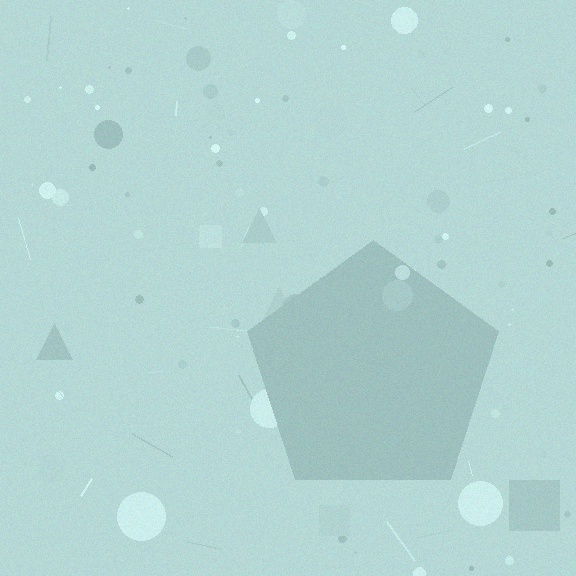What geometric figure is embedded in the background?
A pentagon is embedded in the background.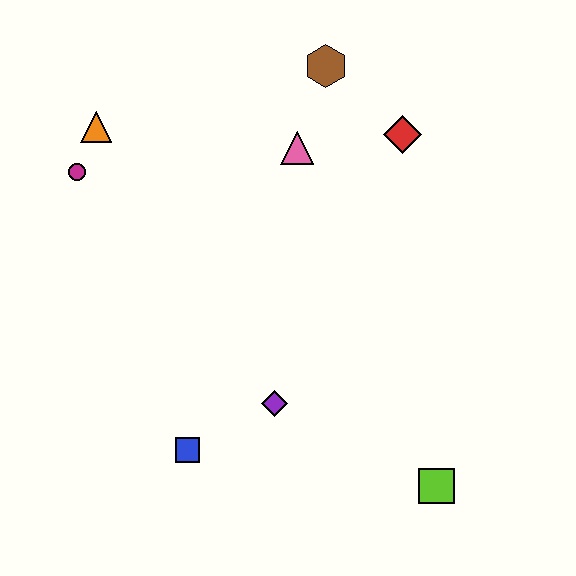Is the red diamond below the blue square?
No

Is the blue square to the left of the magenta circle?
No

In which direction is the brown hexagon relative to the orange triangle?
The brown hexagon is to the right of the orange triangle.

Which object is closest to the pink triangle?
The brown hexagon is closest to the pink triangle.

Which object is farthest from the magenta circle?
The lime square is farthest from the magenta circle.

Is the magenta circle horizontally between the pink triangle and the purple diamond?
No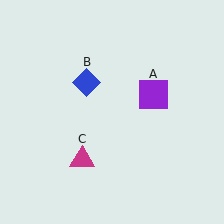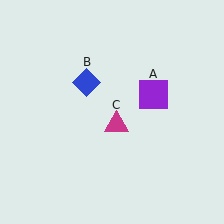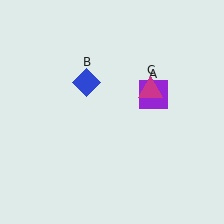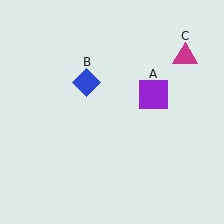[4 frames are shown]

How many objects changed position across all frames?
1 object changed position: magenta triangle (object C).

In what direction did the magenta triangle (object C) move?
The magenta triangle (object C) moved up and to the right.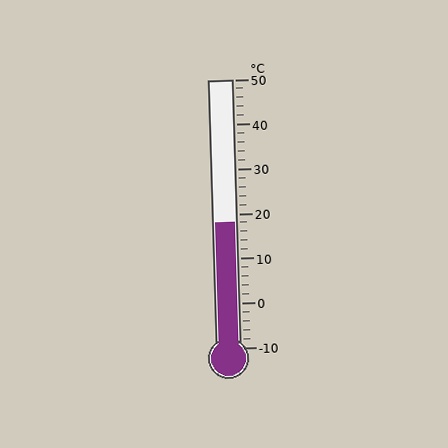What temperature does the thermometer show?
The thermometer shows approximately 18°C.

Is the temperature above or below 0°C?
The temperature is above 0°C.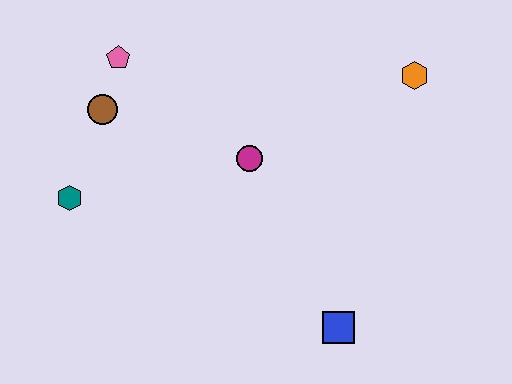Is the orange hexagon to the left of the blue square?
No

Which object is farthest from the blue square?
The pink pentagon is farthest from the blue square.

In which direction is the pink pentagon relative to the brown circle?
The pink pentagon is above the brown circle.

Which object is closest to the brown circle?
The pink pentagon is closest to the brown circle.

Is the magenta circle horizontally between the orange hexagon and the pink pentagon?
Yes